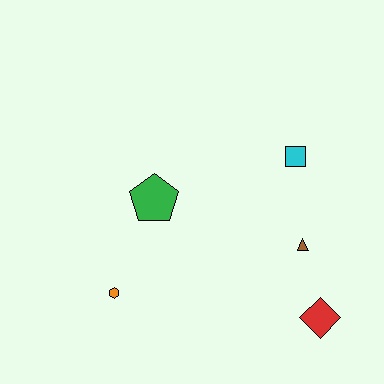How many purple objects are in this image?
There are no purple objects.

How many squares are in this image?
There is 1 square.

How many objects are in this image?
There are 5 objects.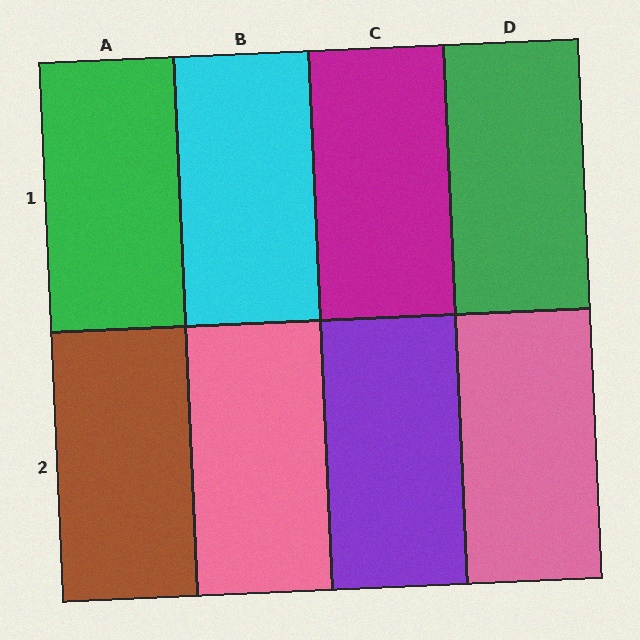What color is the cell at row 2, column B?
Pink.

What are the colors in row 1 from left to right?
Green, cyan, magenta, green.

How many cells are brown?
1 cell is brown.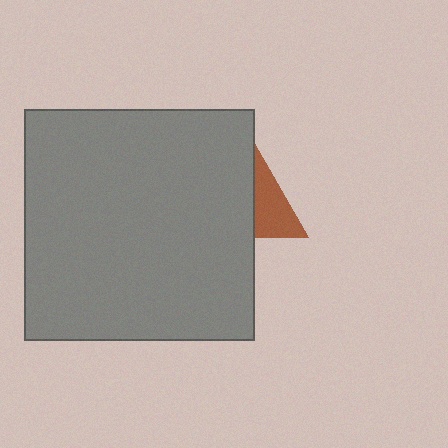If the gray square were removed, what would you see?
You would see the complete brown triangle.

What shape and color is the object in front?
The object in front is a gray square.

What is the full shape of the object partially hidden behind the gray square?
The partially hidden object is a brown triangle.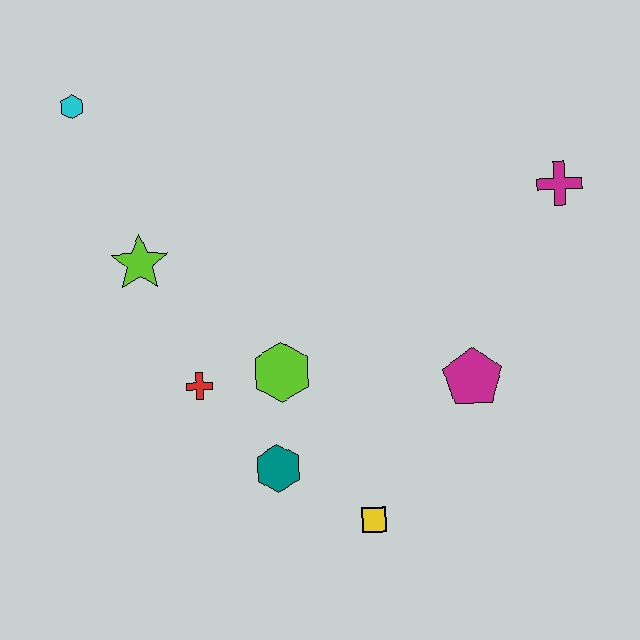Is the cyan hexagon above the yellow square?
Yes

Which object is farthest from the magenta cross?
The cyan hexagon is farthest from the magenta cross.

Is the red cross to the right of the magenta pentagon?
No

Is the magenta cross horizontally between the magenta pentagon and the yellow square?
No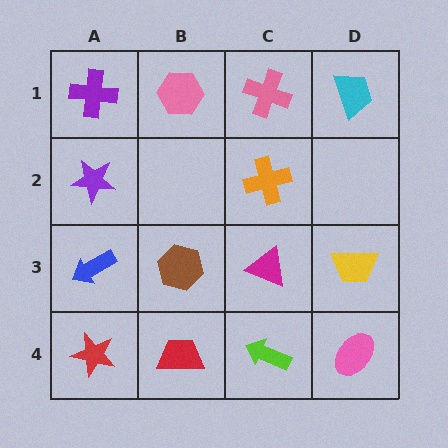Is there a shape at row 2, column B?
No, that cell is empty.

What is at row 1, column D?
A cyan trapezoid.